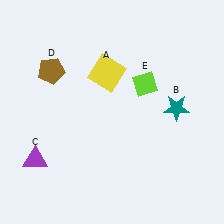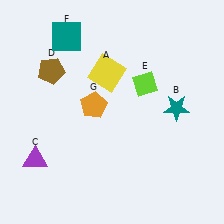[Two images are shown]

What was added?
A teal square (F), an orange pentagon (G) were added in Image 2.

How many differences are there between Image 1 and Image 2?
There are 2 differences between the two images.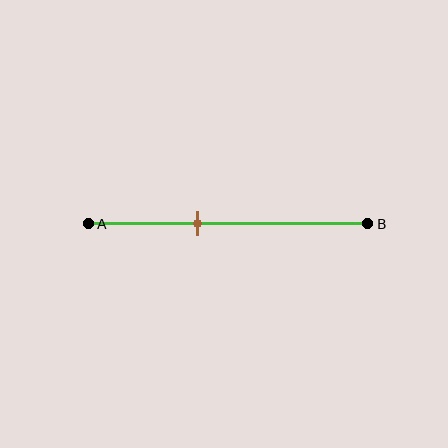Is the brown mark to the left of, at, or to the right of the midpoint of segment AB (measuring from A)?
The brown mark is to the left of the midpoint of segment AB.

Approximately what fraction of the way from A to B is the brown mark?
The brown mark is approximately 40% of the way from A to B.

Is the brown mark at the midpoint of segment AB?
No, the mark is at about 40% from A, not at the 50% midpoint.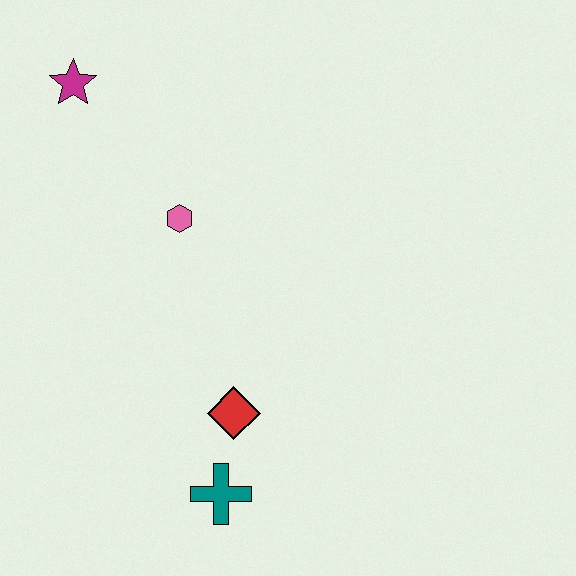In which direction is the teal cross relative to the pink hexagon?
The teal cross is below the pink hexagon.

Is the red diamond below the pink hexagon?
Yes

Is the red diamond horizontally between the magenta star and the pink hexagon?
No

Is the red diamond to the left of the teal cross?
No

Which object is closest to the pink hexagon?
The magenta star is closest to the pink hexagon.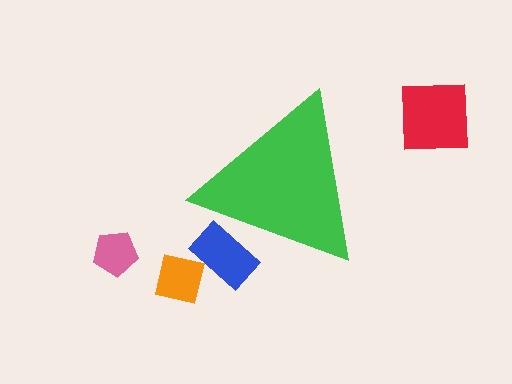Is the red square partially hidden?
No, the red square is fully visible.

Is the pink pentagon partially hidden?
No, the pink pentagon is fully visible.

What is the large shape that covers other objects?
A green triangle.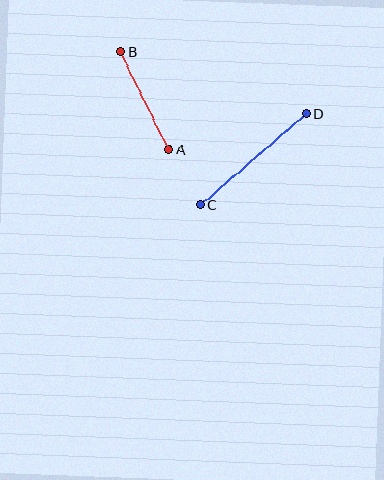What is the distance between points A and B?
The distance is approximately 109 pixels.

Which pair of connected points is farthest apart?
Points C and D are farthest apart.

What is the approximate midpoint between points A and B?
The midpoint is at approximately (145, 100) pixels.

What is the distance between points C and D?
The distance is approximately 139 pixels.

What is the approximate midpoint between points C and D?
The midpoint is at approximately (253, 159) pixels.